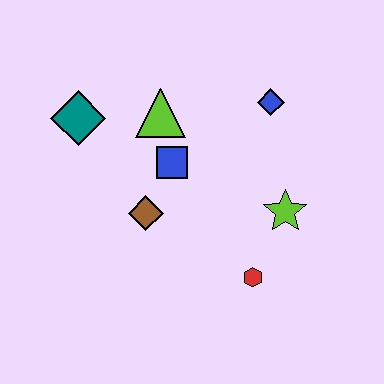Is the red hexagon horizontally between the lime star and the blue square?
Yes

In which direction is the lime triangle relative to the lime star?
The lime triangle is to the left of the lime star.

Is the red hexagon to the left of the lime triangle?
No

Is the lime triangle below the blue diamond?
Yes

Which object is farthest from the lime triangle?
The red hexagon is farthest from the lime triangle.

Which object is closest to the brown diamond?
The blue square is closest to the brown diamond.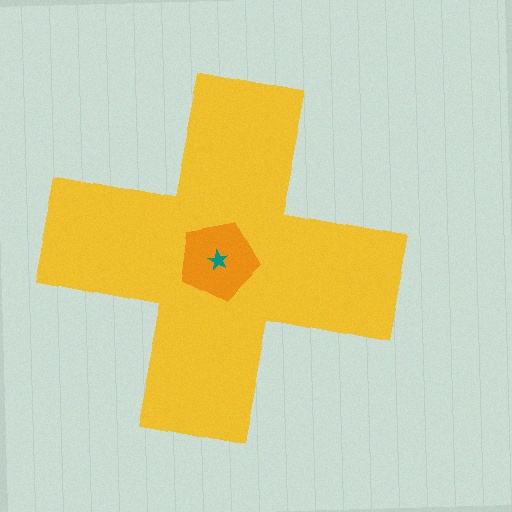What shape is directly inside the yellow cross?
The orange pentagon.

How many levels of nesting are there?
3.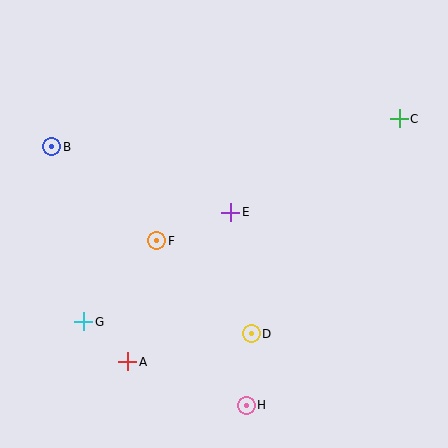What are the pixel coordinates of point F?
Point F is at (157, 241).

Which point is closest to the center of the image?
Point E at (231, 212) is closest to the center.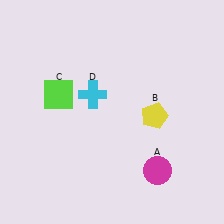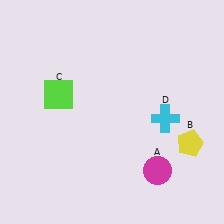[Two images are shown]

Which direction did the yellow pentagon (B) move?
The yellow pentagon (B) moved right.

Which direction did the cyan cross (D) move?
The cyan cross (D) moved right.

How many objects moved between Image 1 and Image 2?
2 objects moved between the two images.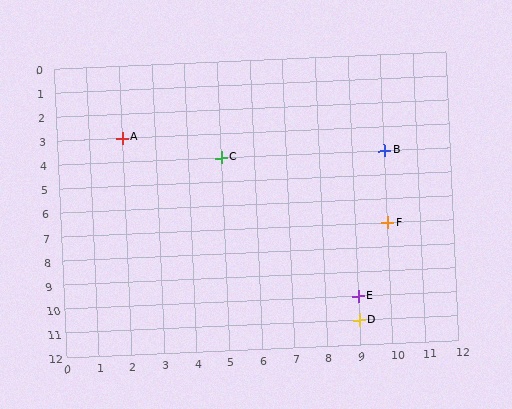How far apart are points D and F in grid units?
Points D and F are 1 column and 4 rows apart (about 4.1 grid units diagonally).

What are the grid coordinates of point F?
Point F is at grid coordinates (10, 7).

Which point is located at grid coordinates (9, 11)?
Point D is at (9, 11).